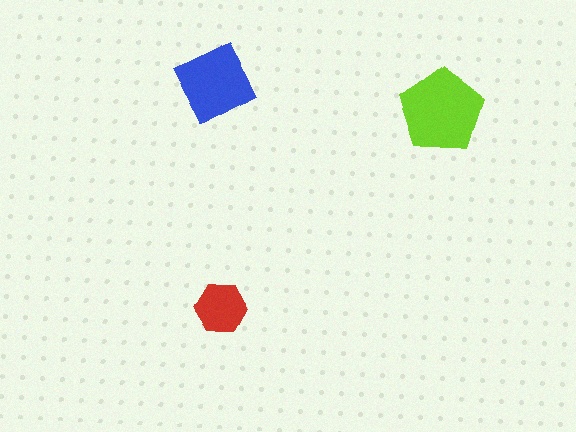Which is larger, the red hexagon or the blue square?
The blue square.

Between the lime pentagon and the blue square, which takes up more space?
The lime pentagon.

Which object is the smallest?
The red hexagon.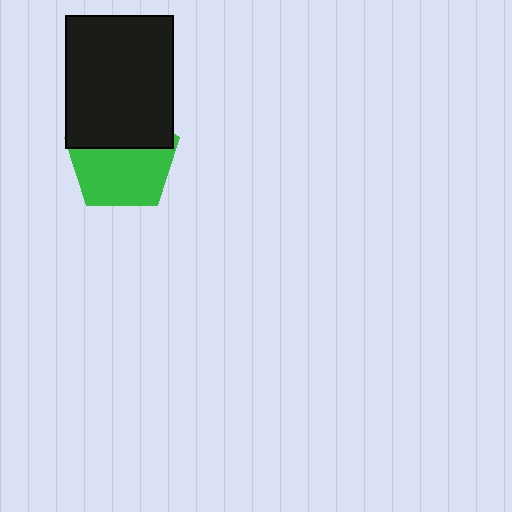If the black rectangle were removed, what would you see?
You would see the complete green pentagon.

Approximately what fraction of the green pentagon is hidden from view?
Roughly 42% of the green pentagon is hidden behind the black rectangle.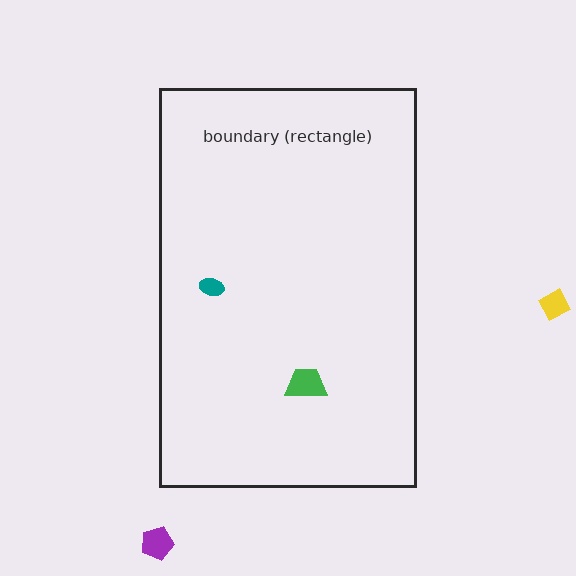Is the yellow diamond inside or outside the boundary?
Outside.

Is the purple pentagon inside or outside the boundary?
Outside.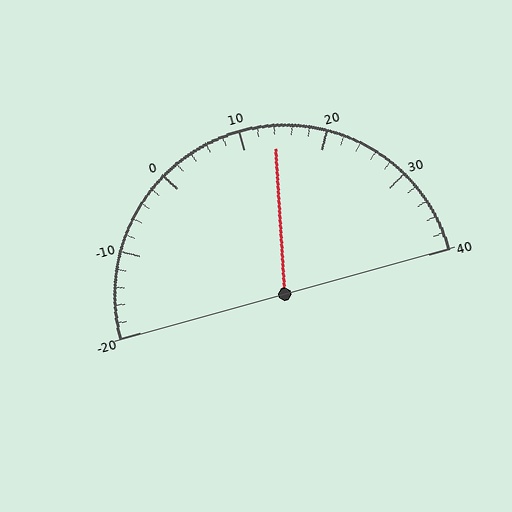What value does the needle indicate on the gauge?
The needle indicates approximately 14.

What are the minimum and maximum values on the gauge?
The gauge ranges from -20 to 40.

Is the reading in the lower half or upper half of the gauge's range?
The reading is in the upper half of the range (-20 to 40).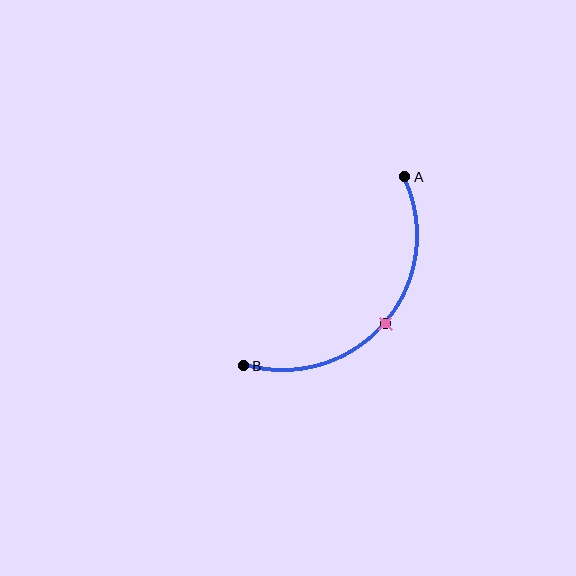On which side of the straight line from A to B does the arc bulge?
The arc bulges below and to the right of the straight line connecting A and B.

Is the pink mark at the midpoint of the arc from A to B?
Yes. The pink mark lies on the arc at equal arc-length from both A and B — it is the arc midpoint.